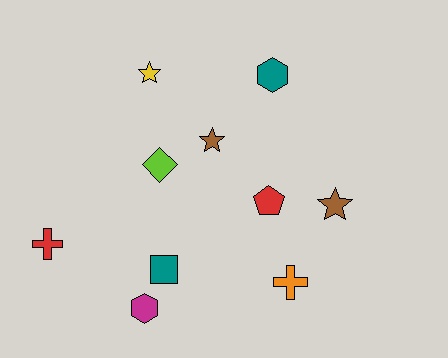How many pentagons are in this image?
There is 1 pentagon.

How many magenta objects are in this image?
There is 1 magenta object.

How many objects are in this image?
There are 10 objects.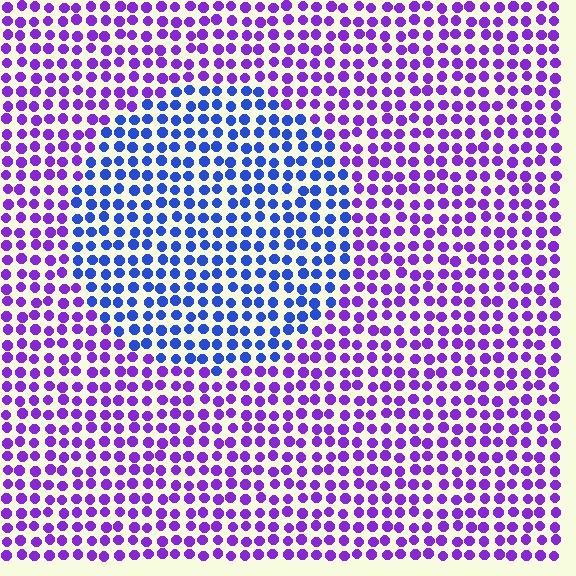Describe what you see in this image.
The image is filled with small purple elements in a uniform arrangement. A circle-shaped region is visible where the elements are tinted to a slightly different hue, forming a subtle color boundary.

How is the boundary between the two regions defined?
The boundary is defined purely by a slight shift in hue (about 46 degrees). Spacing, size, and orientation are identical on both sides.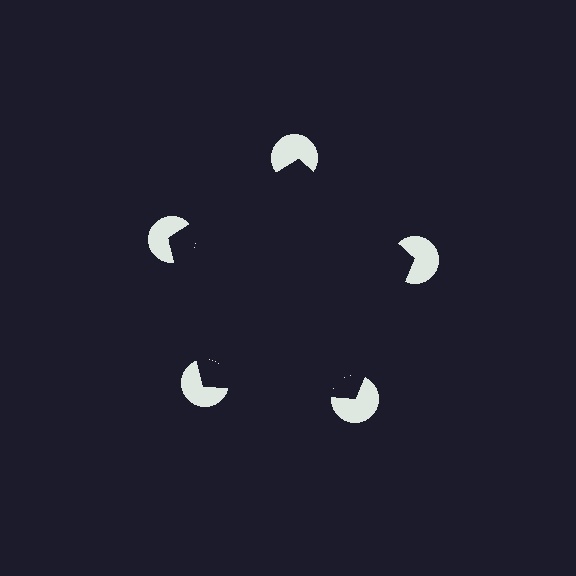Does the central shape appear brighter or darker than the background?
It typically appears slightly darker than the background, even though no actual brightness change is drawn.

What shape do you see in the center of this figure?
An illusory pentagon — its edges are inferred from the aligned wedge cuts in the pac-man discs, not physically drawn.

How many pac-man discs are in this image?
There are 5 — one at each vertex of the illusory pentagon.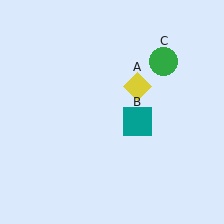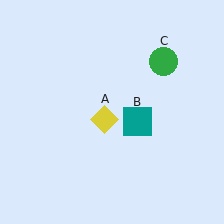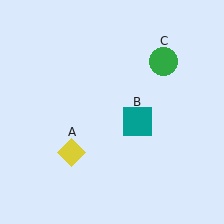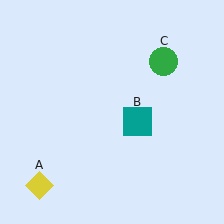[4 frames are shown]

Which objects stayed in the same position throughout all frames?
Teal square (object B) and green circle (object C) remained stationary.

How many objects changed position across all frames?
1 object changed position: yellow diamond (object A).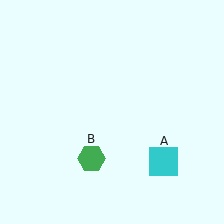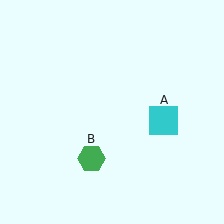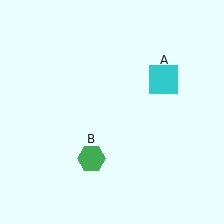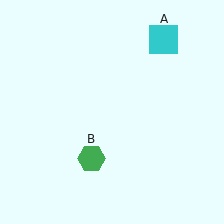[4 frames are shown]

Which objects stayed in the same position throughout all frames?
Green hexagon (object B) remained stationary.